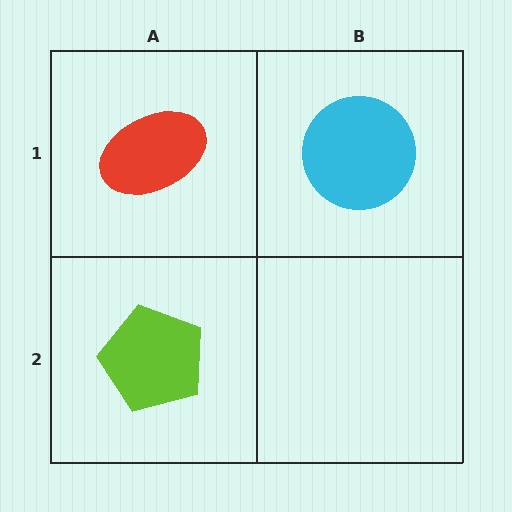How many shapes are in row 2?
1 shape.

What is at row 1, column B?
A cyan circle.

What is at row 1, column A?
A red ellipse.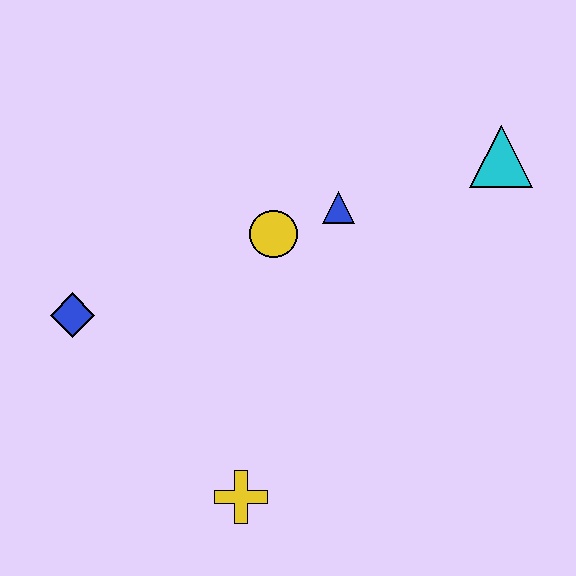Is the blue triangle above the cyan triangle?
No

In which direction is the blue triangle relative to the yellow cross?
The blue triangle is above the yellow cross.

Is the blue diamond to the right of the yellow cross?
No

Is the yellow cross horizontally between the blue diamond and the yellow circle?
Yes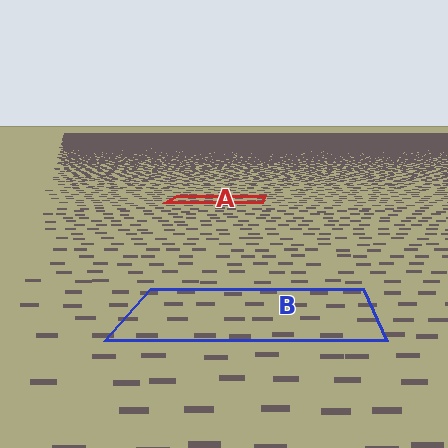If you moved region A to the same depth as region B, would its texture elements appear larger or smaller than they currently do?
They would appear larger. At a closer depth, the same texture elements are projected at a bigger on-screen size.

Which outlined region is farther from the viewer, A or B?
Region A is farther from the viewer — the texture elements inside it appear smaller and more densely packed.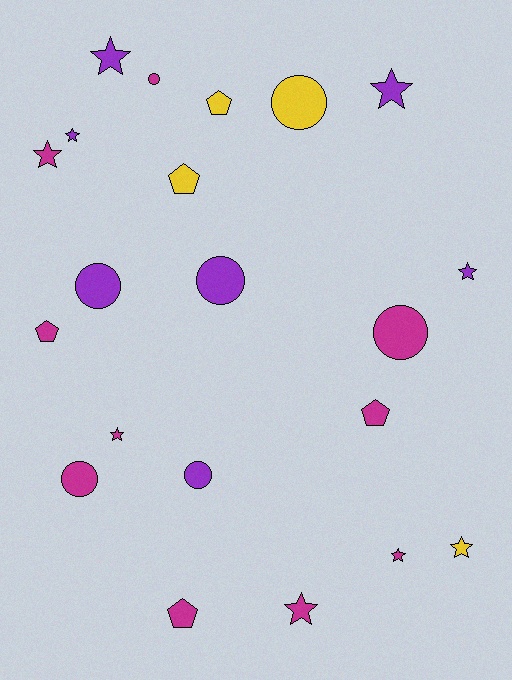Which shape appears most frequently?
Star, with 9 objects.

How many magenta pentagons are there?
There are 3 magenta pentagons.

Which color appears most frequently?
Magenta, with 10 objects.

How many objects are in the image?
There are 21 objects.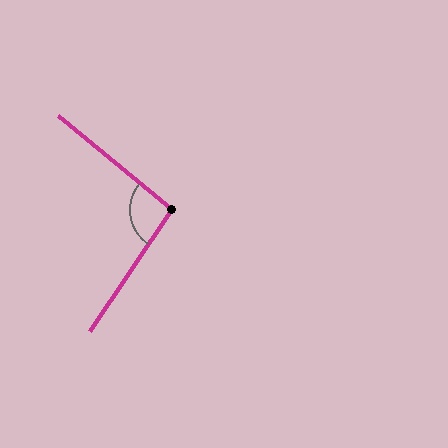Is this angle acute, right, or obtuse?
It is obtuse.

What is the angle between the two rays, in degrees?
Approximately 95 degrees.